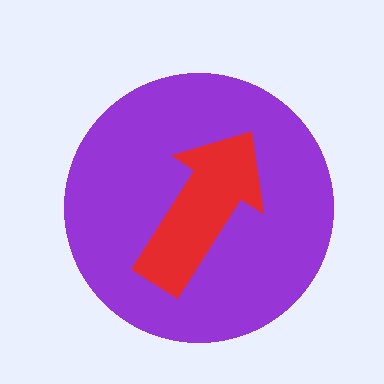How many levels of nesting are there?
2.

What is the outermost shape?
The purple circle.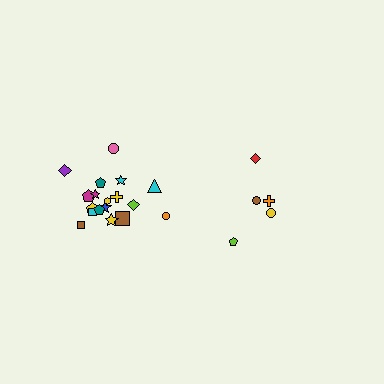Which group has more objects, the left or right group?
The left group.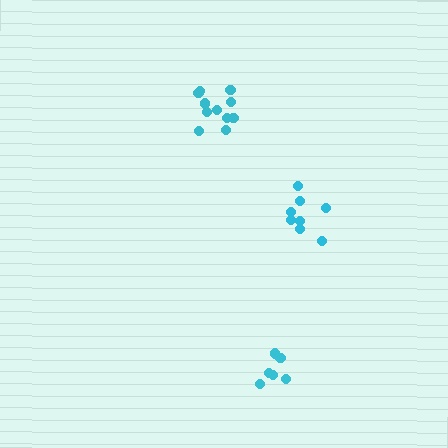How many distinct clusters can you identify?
There are 3 distinct clusters.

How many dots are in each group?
Group 1: 11 dots, Group 2: 6 dots, Group 3: 8 dots (25 total).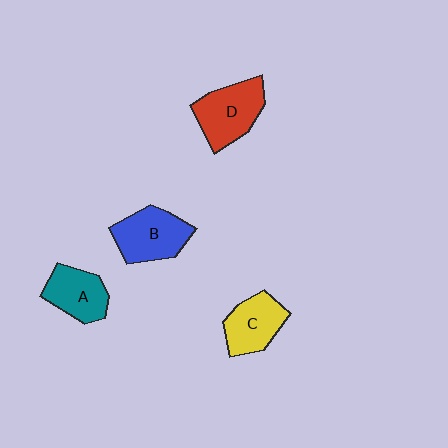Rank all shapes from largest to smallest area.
From largest to smallest: D (red), B (blue), C (yellow), A (teal).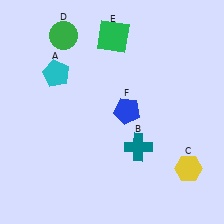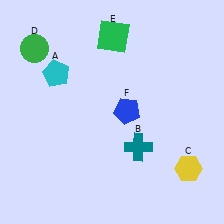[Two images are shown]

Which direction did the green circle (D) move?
The green circle (D) moved left.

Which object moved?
The green circle (D) moved left.